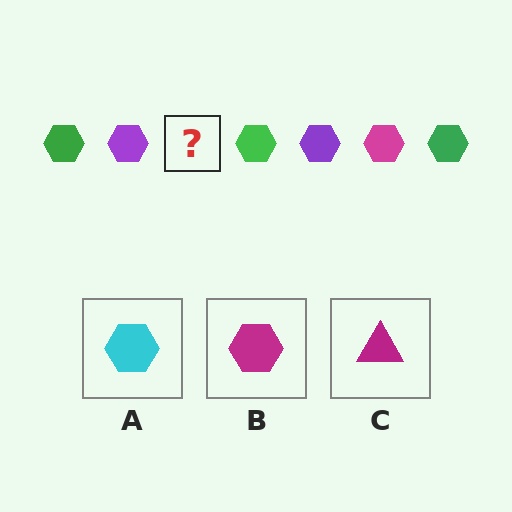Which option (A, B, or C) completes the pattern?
B.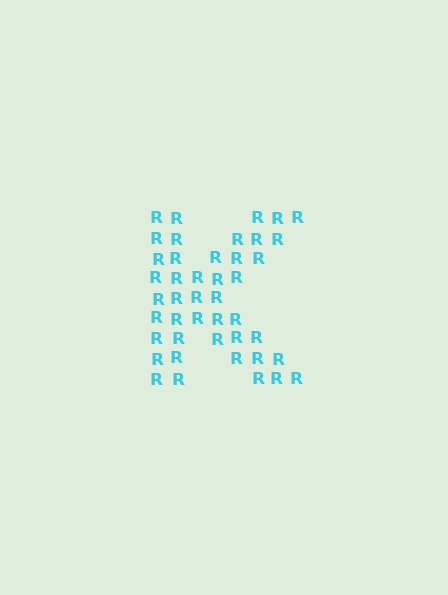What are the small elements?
The small elements are letter R's.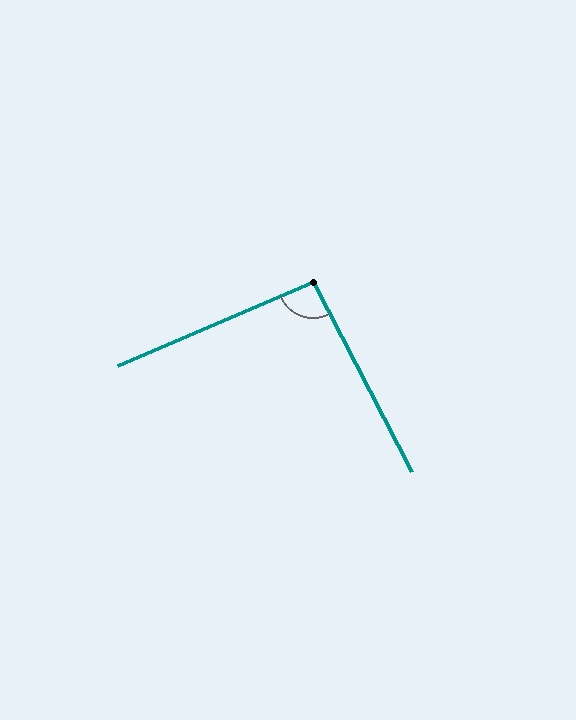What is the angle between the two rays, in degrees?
Approximately 94 degrees.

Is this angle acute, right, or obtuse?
It is approximately a right angle.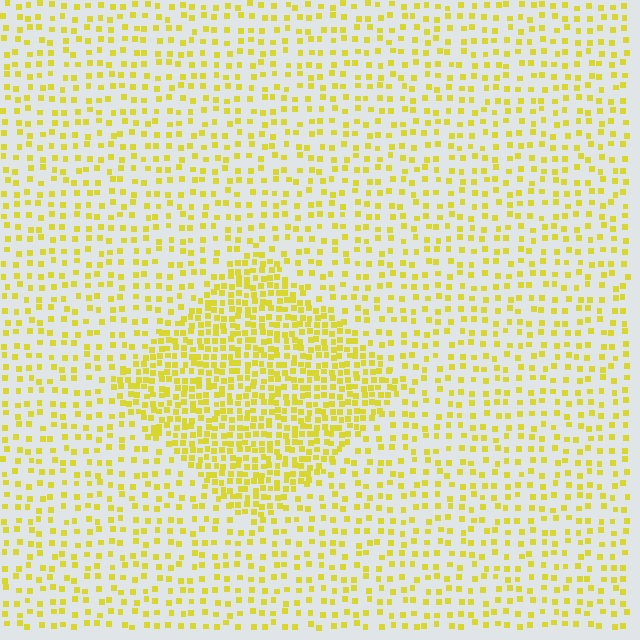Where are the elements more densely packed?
The elements are more densely packed inside the diamond boundary.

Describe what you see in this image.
The image contains small yellow elements arranged at two different densities. A diamond-shaped region is visible where the elements are more densely packed than the surrounding area.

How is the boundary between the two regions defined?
The boundary is defined by a change in element density (approximately 2.2x ratio). All elements are the same color, size, and shape.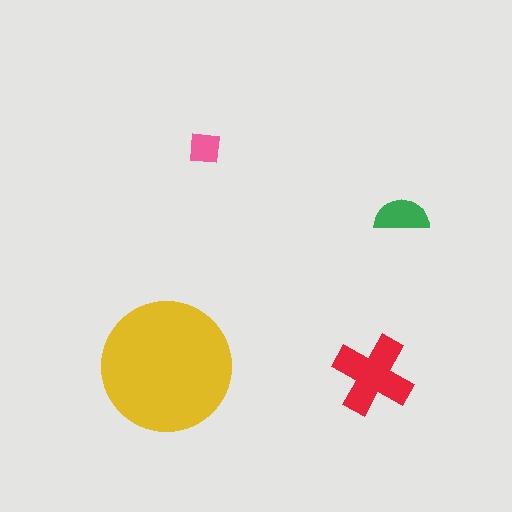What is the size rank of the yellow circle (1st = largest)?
1st.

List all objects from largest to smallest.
The yellow circle, the red cross, the green semicircle, the pink square.